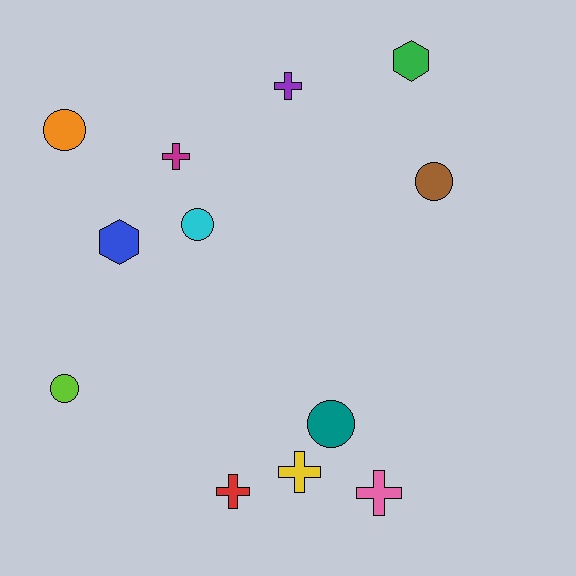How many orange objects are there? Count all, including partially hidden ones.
There is 1 orange object.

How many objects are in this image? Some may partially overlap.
There are 12 objects.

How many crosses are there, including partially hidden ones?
There are 5 crosses.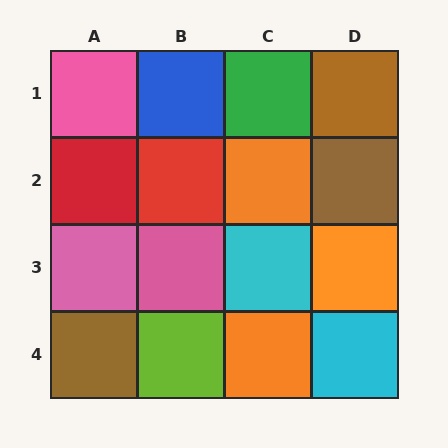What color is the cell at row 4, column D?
Cyan.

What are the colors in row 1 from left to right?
Pink, blue, green, brown.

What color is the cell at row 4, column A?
Brown.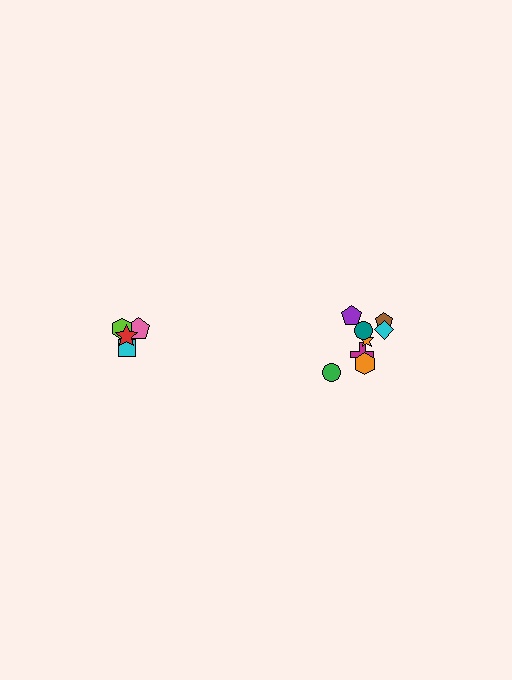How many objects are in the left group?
There are 4 objects.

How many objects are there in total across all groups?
There are 12 objects.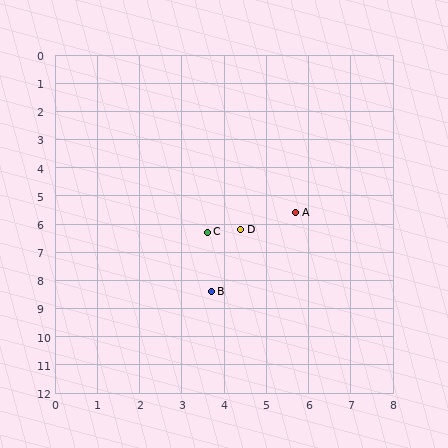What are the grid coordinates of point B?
Point B is at approximately (3.7, 8.4).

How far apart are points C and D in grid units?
Points C and D are about 0.8 grid units apart.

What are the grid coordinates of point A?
Point A is at approximately (5.7, 5.6).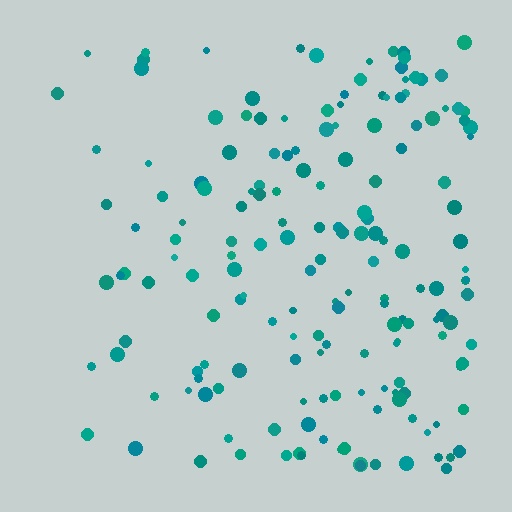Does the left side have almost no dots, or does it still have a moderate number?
Still a moderate number, just noticeably fewer than the right.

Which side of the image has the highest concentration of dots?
The right.